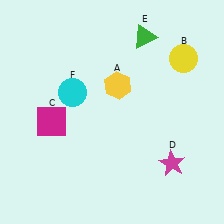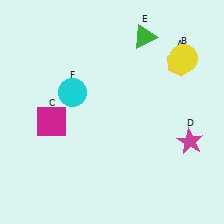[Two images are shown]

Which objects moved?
The objects that moved are: the yellow hexagon (A), the magenta star (D).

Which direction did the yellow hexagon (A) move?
The yellow hexagon (A) moved right.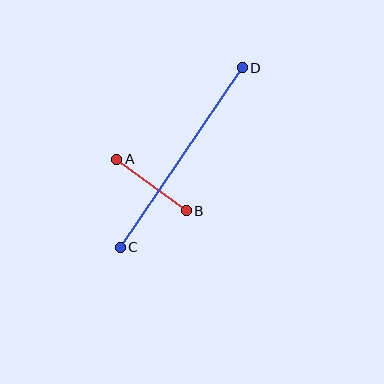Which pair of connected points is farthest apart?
Points C and D are farthest apart.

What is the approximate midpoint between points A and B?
The midpoint is at approximately (152, 185) pixels.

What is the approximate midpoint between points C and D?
The midpoint is at approximately (181, 158) pixels.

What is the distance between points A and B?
The distance is approximately 86 pixels.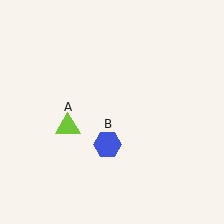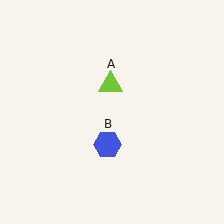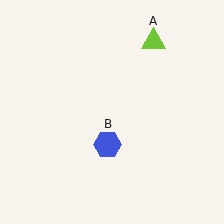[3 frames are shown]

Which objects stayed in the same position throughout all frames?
Blue hexagon (object B) remained stationary.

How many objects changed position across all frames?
1 object changed position: lime triangle (object A).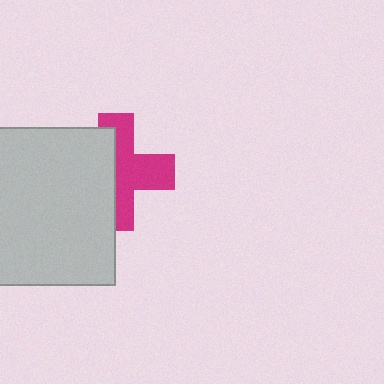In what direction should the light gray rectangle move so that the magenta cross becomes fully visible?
The light gray rectangle should move left. That is the shortest direction to clear the overlap and leave the magenta cross fully visible.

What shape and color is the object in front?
The object in front is a light gray rectangle.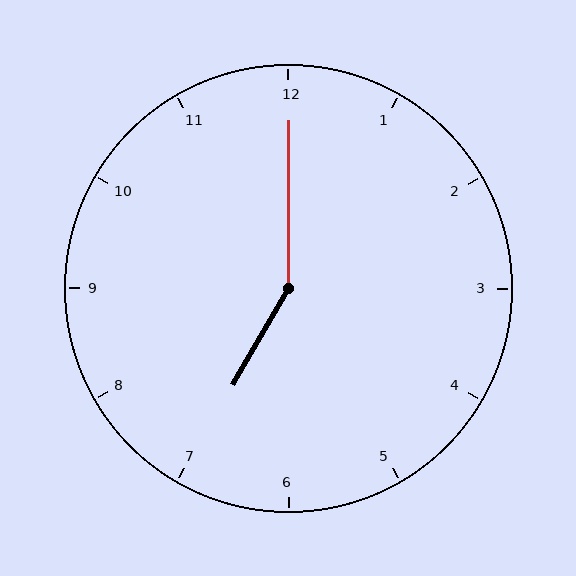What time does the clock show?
7:00.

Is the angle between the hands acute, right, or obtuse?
It is obtuse.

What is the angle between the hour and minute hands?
Approximately 150 degrees.